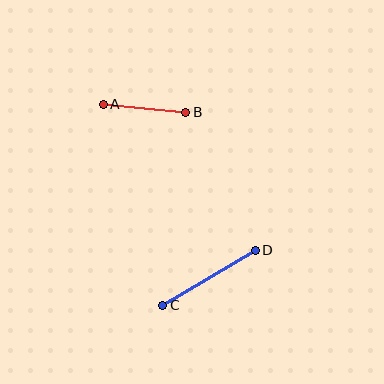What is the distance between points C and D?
The distance is approximately 107 pixels.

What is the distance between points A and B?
The distance is approximately 83 pixels.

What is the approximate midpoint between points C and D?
The midpoint is at approximately (209, 278) pixels.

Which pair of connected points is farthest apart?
Points C and D are farthest apart.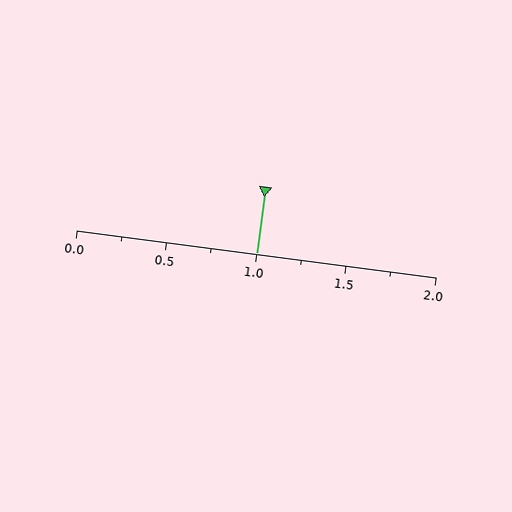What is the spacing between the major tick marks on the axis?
The major ticks are spaced 0.5 apart.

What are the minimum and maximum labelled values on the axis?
The axis runs from 0.0 to 2.0.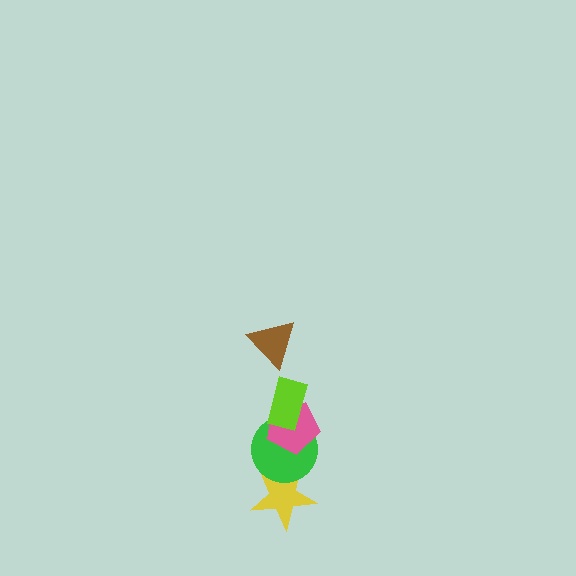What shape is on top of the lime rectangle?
The brown triangle is on top of the lime rectangle.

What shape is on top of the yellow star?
The green circle is on top of the yellow star.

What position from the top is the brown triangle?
The brown triangle is 1st from the top.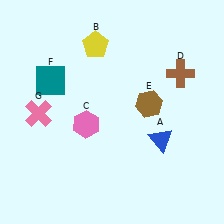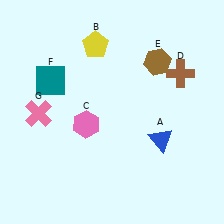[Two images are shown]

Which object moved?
The brown hexagon (E) moved up.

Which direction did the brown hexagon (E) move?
The brown hexagon (E) moved up.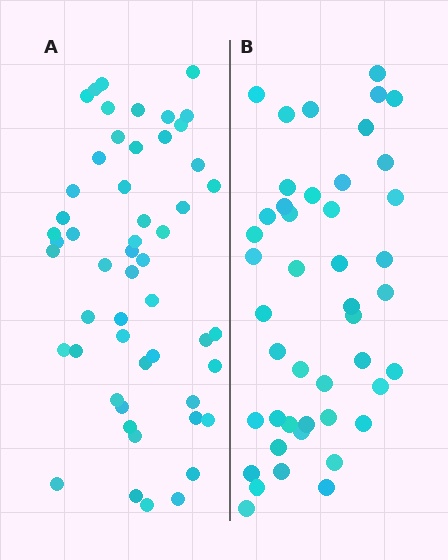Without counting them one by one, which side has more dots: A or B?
Region A (the left region) has more dots.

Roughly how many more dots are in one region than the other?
Region A has roughly 8 or so more dots than region B.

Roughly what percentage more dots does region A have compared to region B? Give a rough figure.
About 20% more.